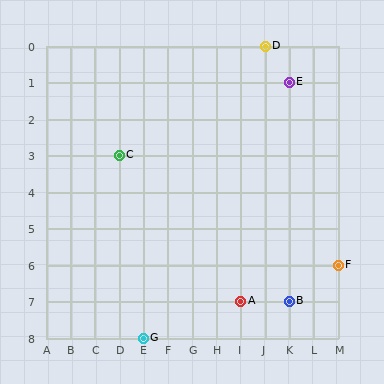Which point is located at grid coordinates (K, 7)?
Point B is at (K, 7).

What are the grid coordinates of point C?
Point C is at grid coordinates (D, 3).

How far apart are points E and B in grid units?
Points E and B are 6 rows apart.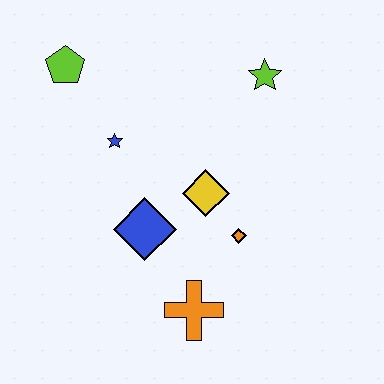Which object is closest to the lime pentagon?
The blue star is closest to the lime pentagon.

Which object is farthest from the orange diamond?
The lime pentagon is farthest from the orange diamond.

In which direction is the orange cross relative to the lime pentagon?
The orange cross is below the lime pentagon.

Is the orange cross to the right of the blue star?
Yes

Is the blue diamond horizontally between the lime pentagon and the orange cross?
Yes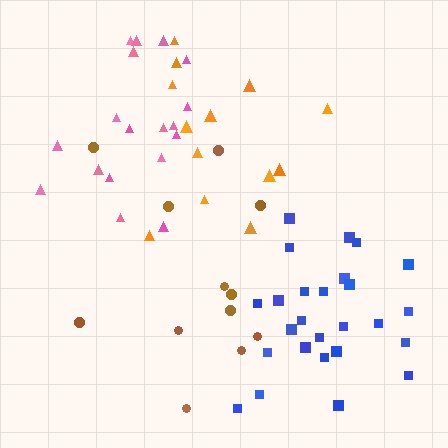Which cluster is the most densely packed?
Blue.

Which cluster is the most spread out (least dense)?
Brown.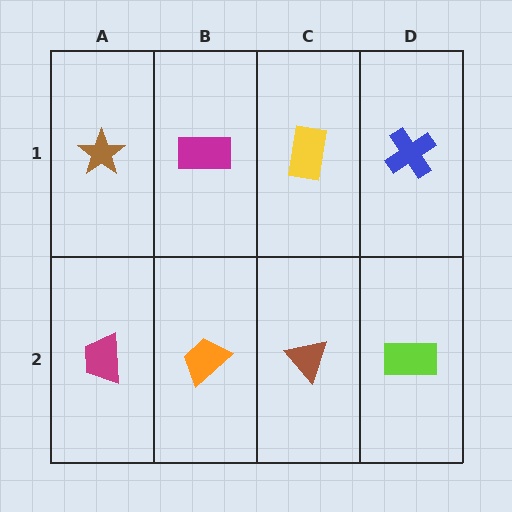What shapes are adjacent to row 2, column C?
A yellow rectangle (row 1, column C), an orange trapezoid (row 2, column B), a lime rectangle (row 2, column D).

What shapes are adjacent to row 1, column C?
A brown triangle (row 2, column C), a magenta rectangle (row 1, column B), a blue cross (row 1, column D).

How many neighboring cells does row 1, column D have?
2.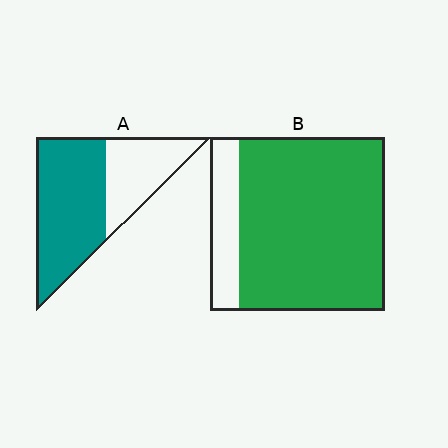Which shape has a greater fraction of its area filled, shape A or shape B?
Shape B.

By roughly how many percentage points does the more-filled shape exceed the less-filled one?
By roughly 20 percentage points (B over A).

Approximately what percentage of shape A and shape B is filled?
A is approximately 65% and B is approximately 85%.